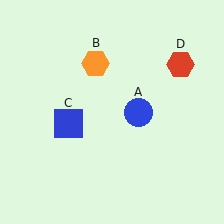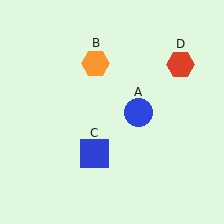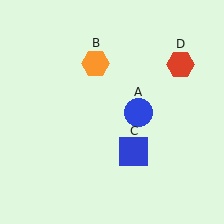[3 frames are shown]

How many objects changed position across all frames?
1 object changed position: blue square (object C).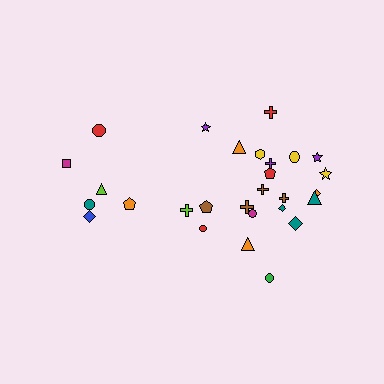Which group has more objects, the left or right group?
The right group.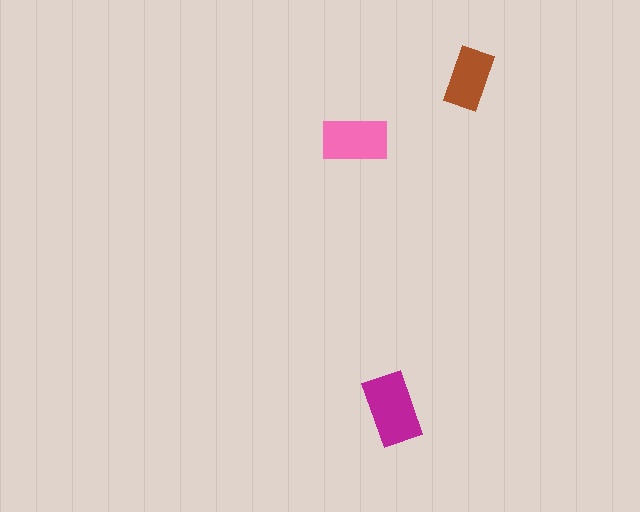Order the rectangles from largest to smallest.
the magenta one, the pink one, the brown one.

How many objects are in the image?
There are 3 objects in the image.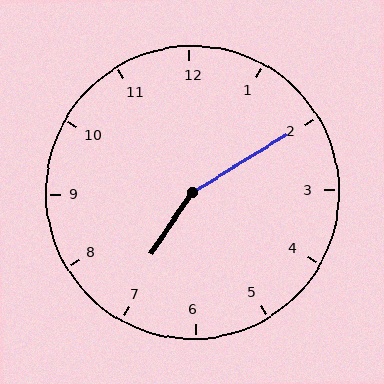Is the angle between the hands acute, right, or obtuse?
It is obtuse.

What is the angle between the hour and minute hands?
Approximately 155 degrees.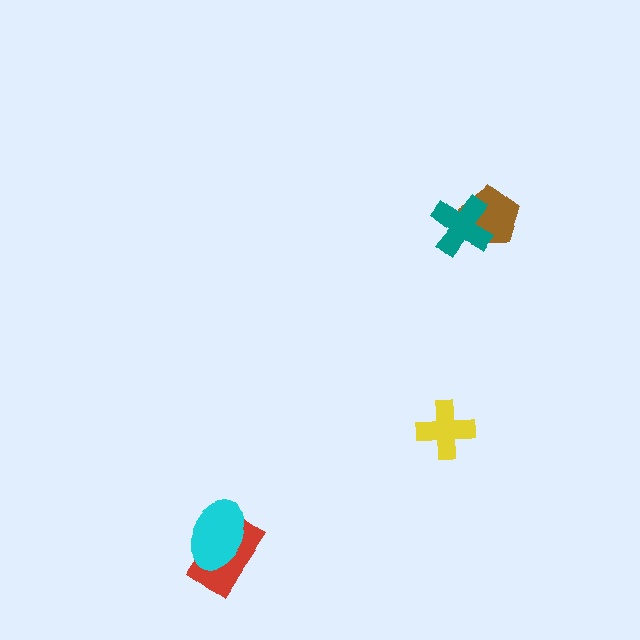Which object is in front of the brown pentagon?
The teal cross is in front of the brown pentagon.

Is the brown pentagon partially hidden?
Yes, it is partially covered by another shape.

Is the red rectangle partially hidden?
Yes, it is partially covered by another shape.